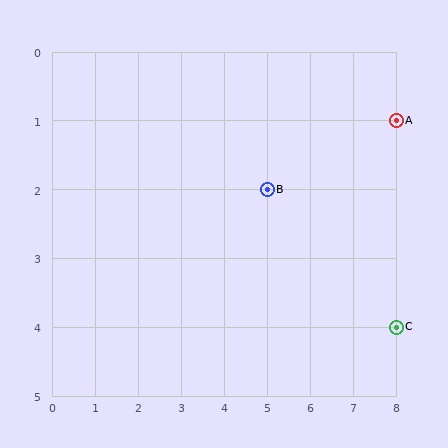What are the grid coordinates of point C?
Point C is at grid coordinates (8, 4).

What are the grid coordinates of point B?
Point B is at grid coordinates (5, 2).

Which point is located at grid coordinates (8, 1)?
Point A is at (8, 1).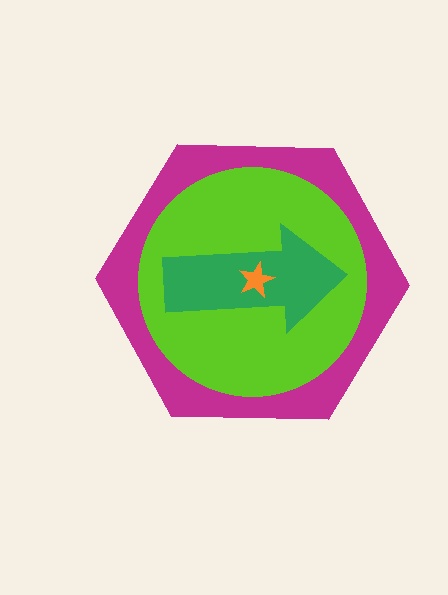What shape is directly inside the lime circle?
The green arrow.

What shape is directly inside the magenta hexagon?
The lime circle.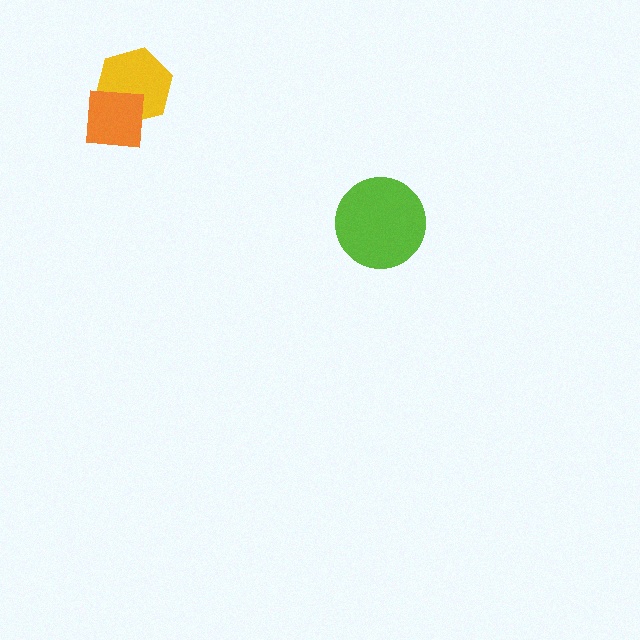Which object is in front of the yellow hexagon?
The orange square is in front of the yellow hexagon.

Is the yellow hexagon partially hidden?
Yes, it is partially covered by another shape.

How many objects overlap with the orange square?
1 object overlaps with the orange square.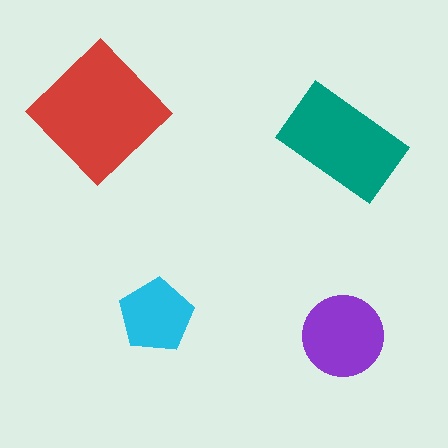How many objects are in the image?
There are 4 objects in the image.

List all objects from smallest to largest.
The cyan pentagon, the purple circle, the teal rectangle, the red diamond.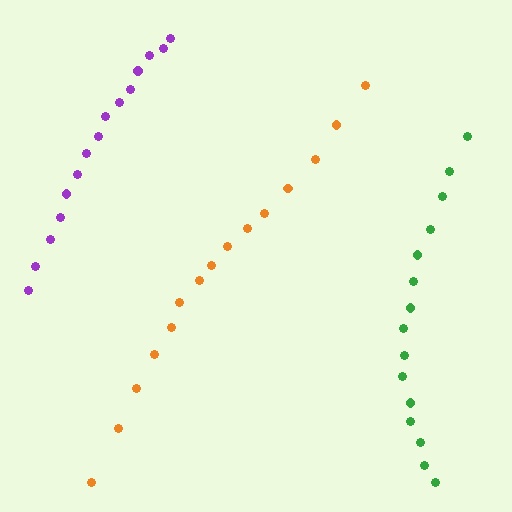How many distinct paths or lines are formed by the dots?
There are 3 distinct paths.